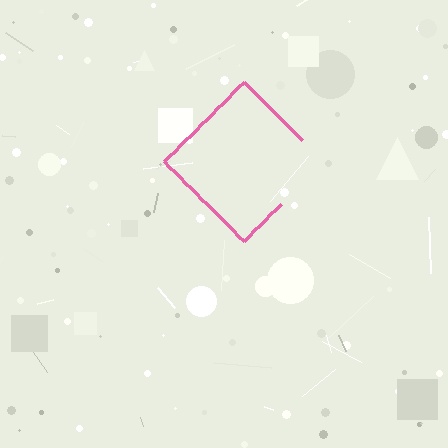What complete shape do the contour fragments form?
The contour fragments form a diamond.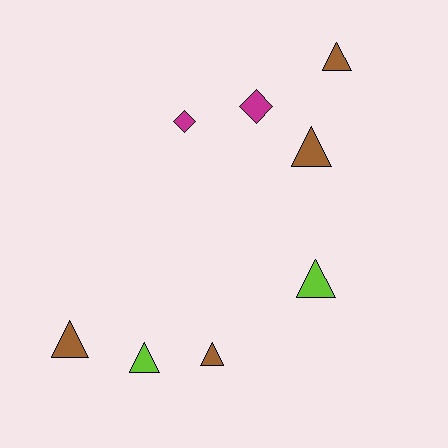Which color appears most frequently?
Brown, with 4 objects.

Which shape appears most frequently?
Triangle, with 6 objects.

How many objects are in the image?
There are 8 objects.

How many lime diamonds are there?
There are no lime diamonds.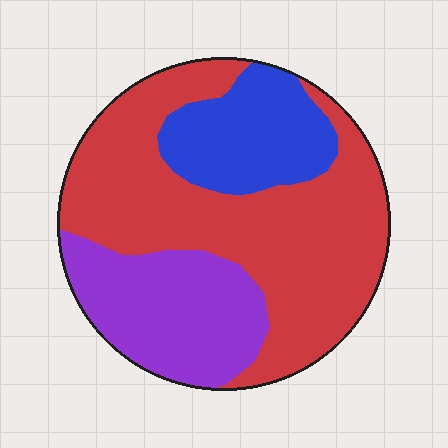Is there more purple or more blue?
Purple.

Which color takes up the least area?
Blue, at roughly 20%.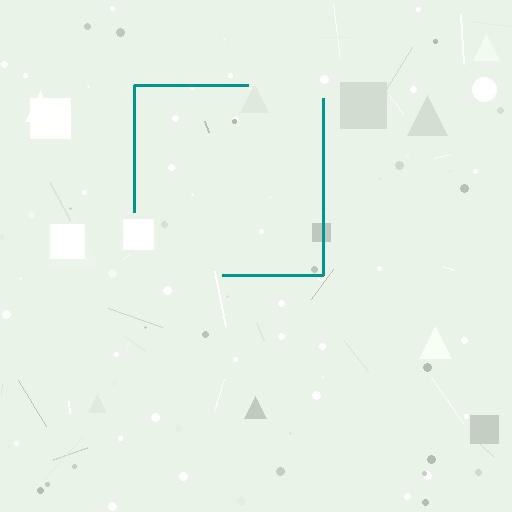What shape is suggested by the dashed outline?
The dashed outline suggests a square.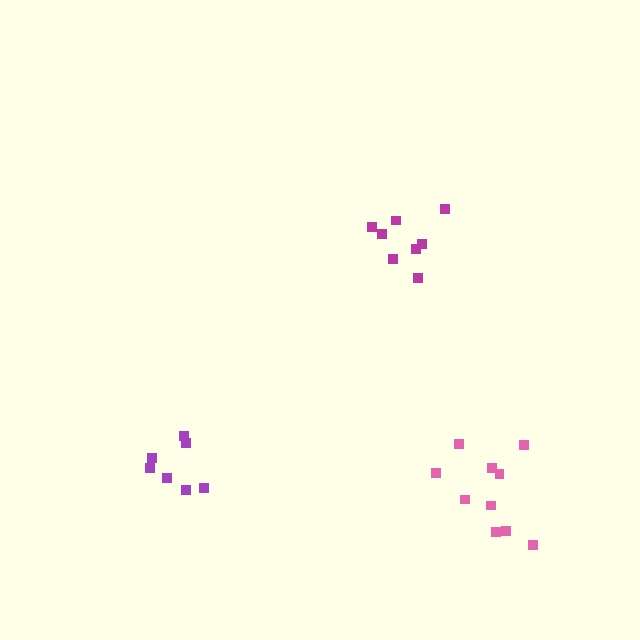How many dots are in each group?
Group 1: 8 dots, Group 2: 10 dots, Group 3: 7 dots (25 total).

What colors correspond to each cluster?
The clusters are colored: magenta, pink, purple.